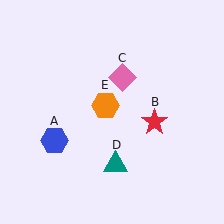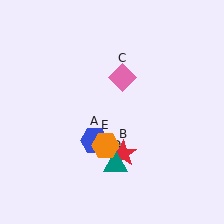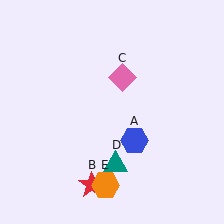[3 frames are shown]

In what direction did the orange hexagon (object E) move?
The orange hexagon (object E) moved down.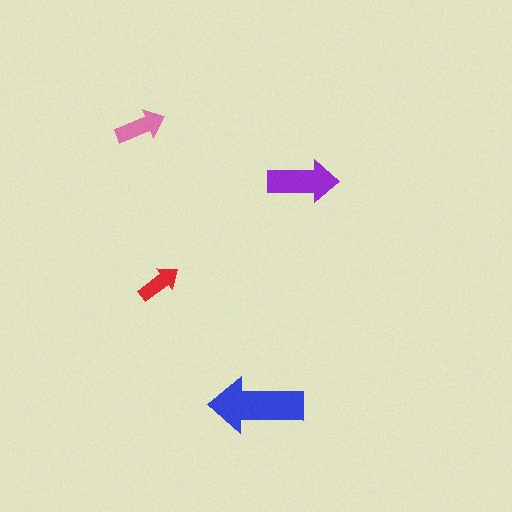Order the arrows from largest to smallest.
the blue one, the purple one, the pink one, the red one.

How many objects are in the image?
There are 4 objects in the image.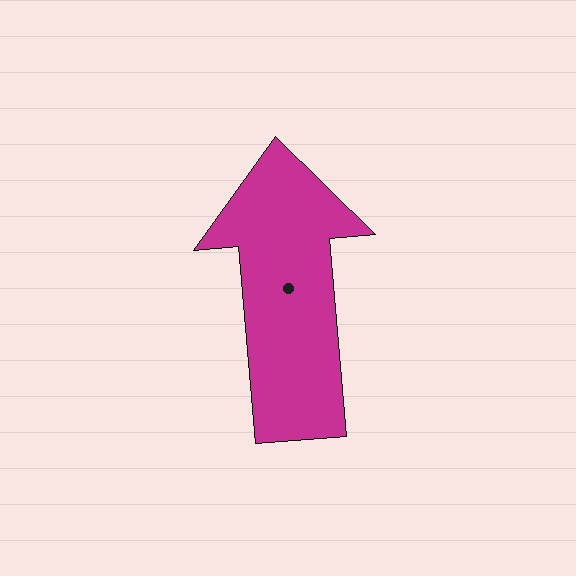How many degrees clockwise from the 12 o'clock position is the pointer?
Approximately 355 degrees.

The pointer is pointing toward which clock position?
Roughly 12 o'clock.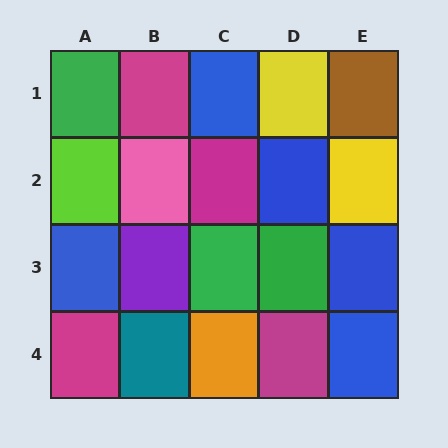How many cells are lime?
1 cell is lime.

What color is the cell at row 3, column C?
Green.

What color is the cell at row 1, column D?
Yellow.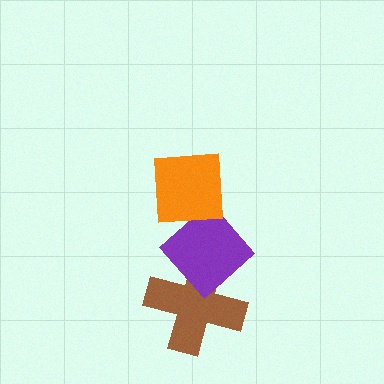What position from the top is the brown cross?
The brown cross is 3rd from the top.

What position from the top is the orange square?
The orange square is 1st from the top.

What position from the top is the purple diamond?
The purple diamond is 2nd from the top.